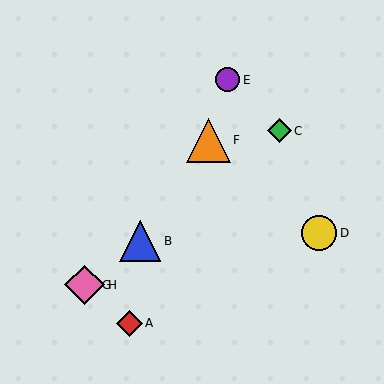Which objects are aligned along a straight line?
Objects B, C, G, H are aligned along a straight line.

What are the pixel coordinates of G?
Object G is at (84, 285).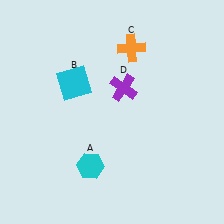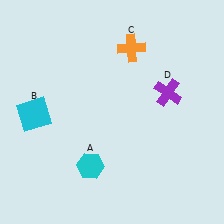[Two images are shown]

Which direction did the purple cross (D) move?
The purple cross (D) moved right.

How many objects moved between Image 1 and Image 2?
2 objects moved between the two images.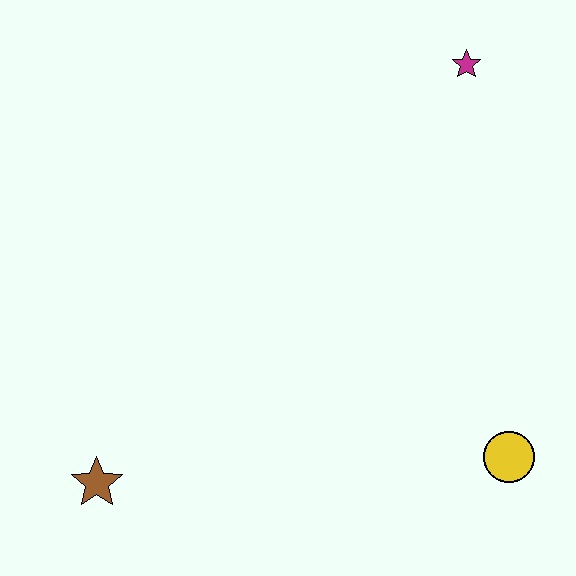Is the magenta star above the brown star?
Yes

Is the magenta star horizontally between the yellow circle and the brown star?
Yes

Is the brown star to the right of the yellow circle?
No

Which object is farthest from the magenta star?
The brown star is farthest from the magenta star.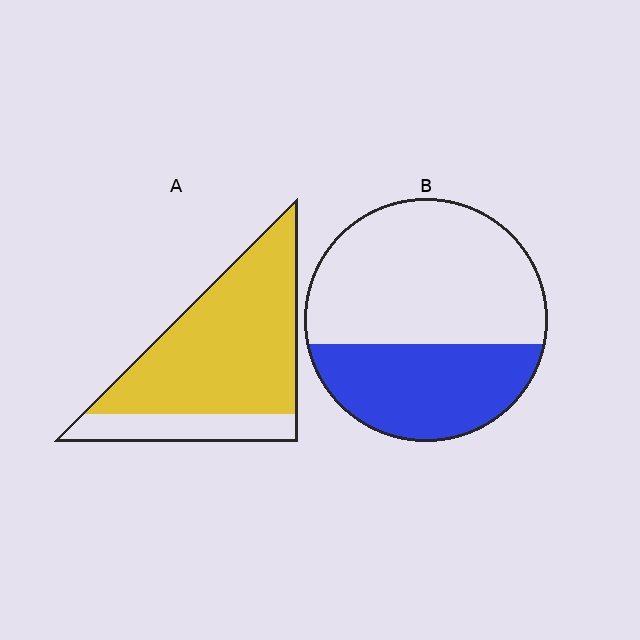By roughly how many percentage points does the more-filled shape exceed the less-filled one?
By roughly 40 percentage points (A over B).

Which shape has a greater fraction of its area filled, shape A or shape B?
Shape A.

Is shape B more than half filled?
No.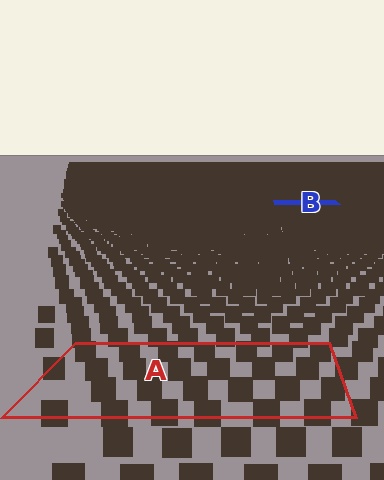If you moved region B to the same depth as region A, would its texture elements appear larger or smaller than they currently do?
They would appear larger. At a closer depth, the same texture elements are projected at a bigger on-screen size.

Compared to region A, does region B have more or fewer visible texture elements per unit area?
Region B has more texture elements per unit area — they are packed more densely because it is farther away.